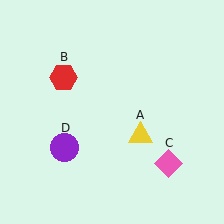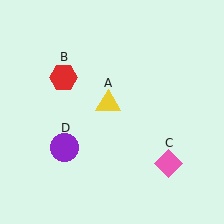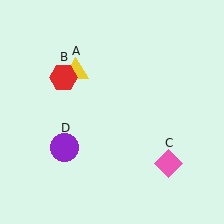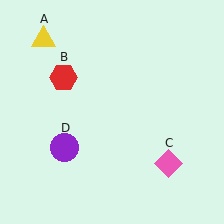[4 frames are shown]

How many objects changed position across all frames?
1 object changed position: yellow triangle (object A).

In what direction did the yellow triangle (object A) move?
The yellow triangle (object A) moved up and to the left.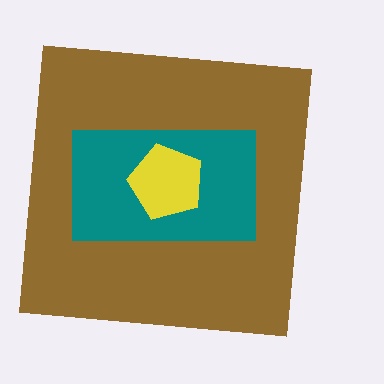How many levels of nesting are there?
3.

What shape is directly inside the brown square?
The teal rectangle.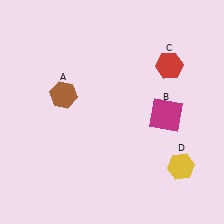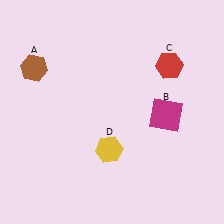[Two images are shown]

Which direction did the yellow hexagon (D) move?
The yellow hexagon (D) moved left.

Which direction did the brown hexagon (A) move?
The brown hexagon (A) moved left.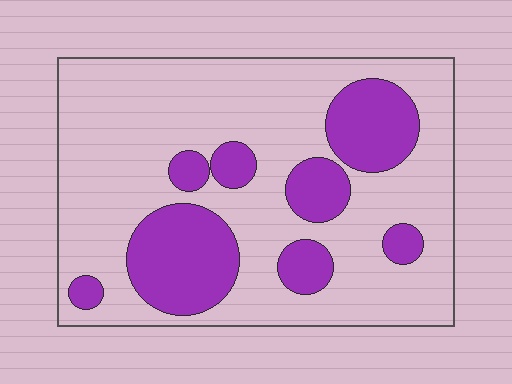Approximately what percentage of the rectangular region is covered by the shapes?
Approximately 25%.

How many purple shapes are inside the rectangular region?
8.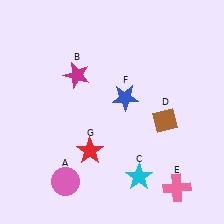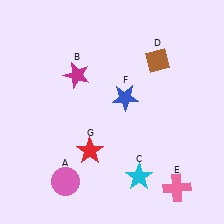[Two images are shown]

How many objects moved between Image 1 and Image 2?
1 object moved between the two images.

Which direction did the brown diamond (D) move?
The brown diamond (D) moved up.